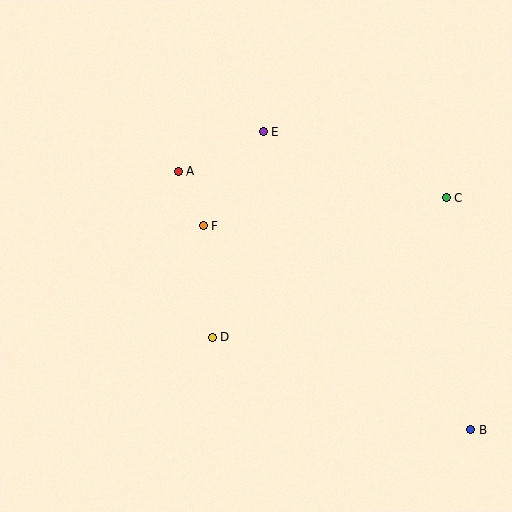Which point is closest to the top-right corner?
Point C is closest to the top-right corner.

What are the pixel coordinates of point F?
Point F is at (203, 226).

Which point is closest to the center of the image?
Point F at (203, 226) is closest to the center.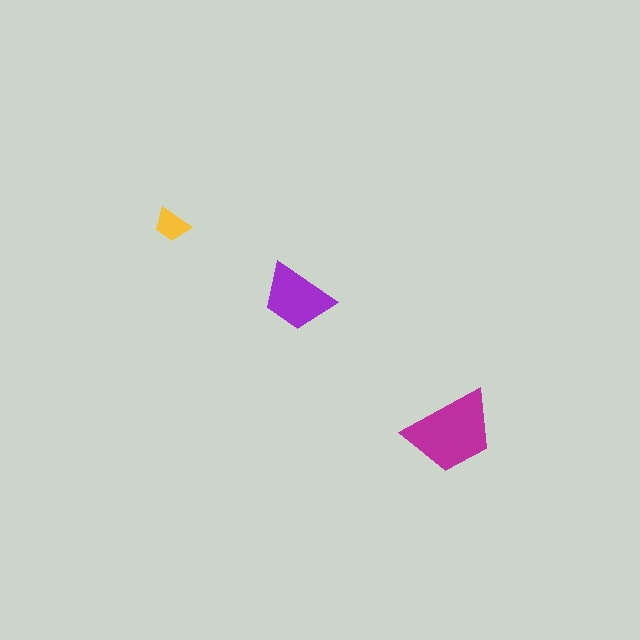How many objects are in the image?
There are 3 objects in the image.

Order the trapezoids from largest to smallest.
the magenta one, the purple one, the yellow one.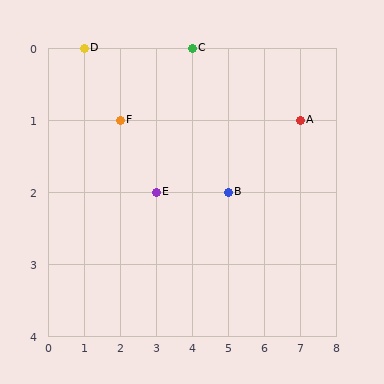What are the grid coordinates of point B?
Point B is at grid coordinates (5, 2).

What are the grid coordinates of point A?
Point A is at grid coordinates (7, 1).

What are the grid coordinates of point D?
Point D is at grid coordinates (1, 0).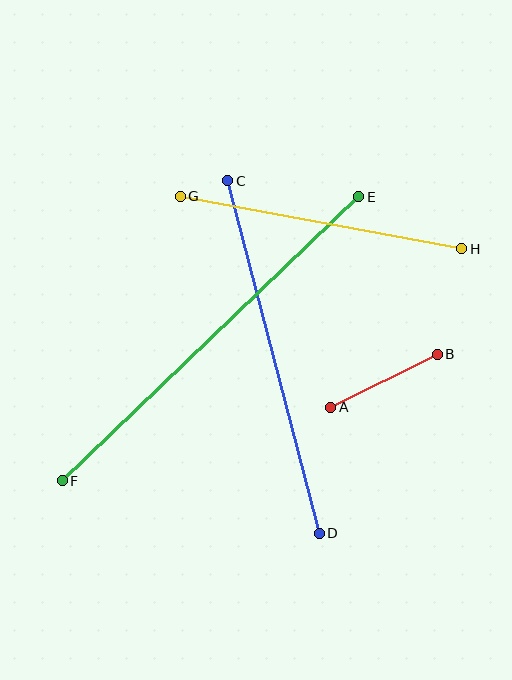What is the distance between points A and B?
The distance is approximately 119 pixels.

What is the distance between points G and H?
The distance is approximately 286 pixels.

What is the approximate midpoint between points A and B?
The midpoint is at approximately (384, 381) pixels.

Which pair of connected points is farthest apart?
Points E and F are farthest apart.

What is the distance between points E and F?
The distance is approximately 410 pixels.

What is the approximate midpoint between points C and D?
The midpoint is at approximately (273, 357) pixels.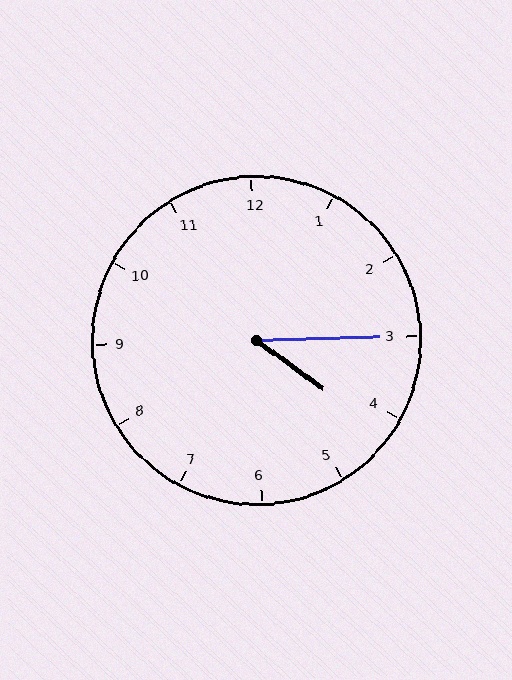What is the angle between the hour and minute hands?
Approximately 38 degrees.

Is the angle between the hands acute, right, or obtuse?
It is acute.